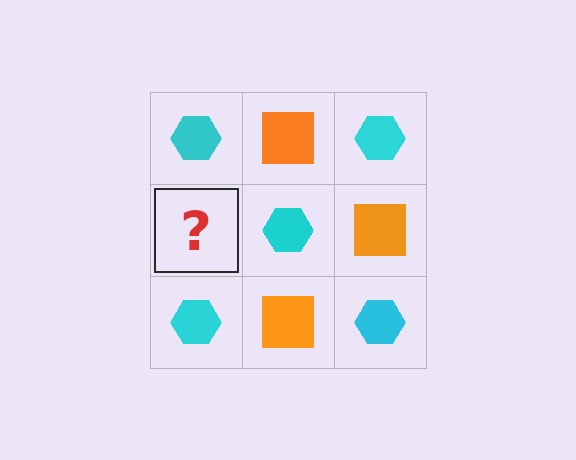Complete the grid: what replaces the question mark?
The question mark should be replaced with an orange square.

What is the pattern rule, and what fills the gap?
The rule is that it alternates cyan hexagon and orange square in a checkerboard pattern. The gap should be filled with an orange square.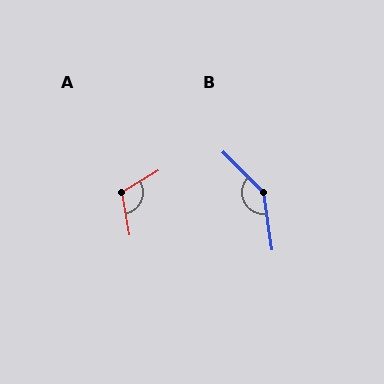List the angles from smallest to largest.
A (111°), B (143°).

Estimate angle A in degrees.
Approximately 111 degrees.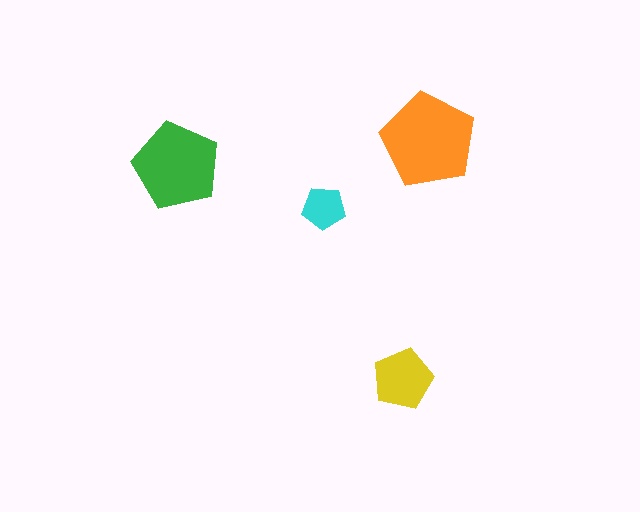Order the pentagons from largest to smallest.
the orange one, the green one, the yellow one, the cyan one.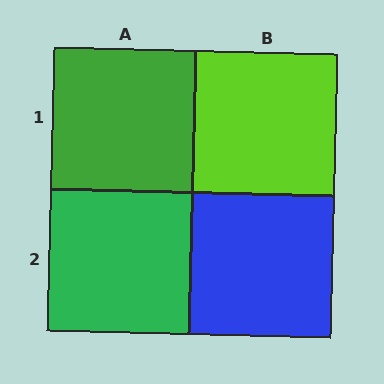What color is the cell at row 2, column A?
Green.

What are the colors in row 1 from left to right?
Green, lime.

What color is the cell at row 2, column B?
Blue.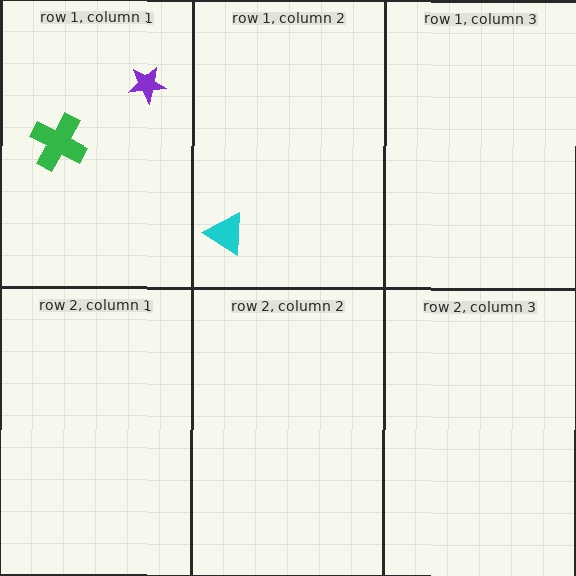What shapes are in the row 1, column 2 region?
The cyan triangle.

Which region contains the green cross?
The row 1, column 1 region.